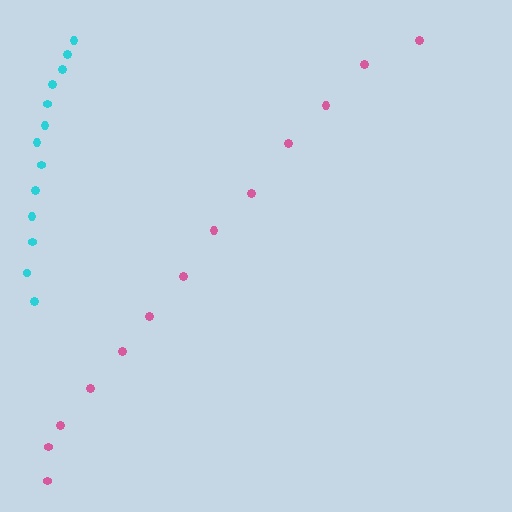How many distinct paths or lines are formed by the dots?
There are 2 distinct paths.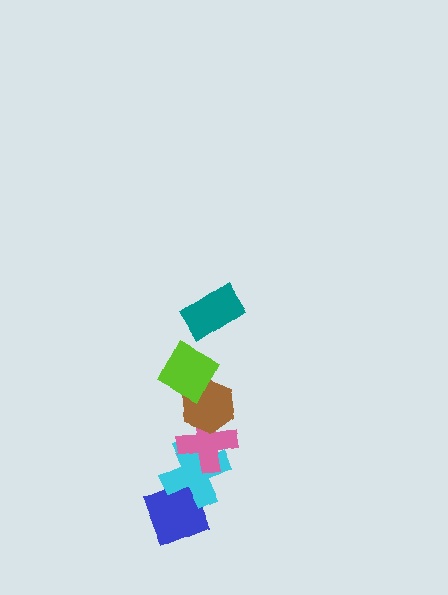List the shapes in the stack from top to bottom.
From top to bottom: the teal rectangle, the lime square, the brown hexagon, the pink cross, the cyan cross, the blue diamond.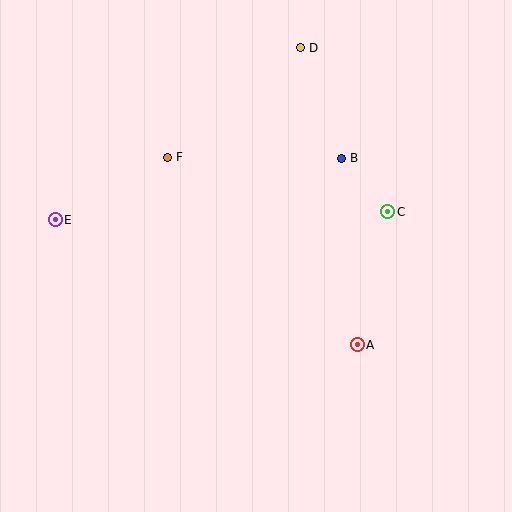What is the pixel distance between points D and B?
The distance between D and B is 118 pixels.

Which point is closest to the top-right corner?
Point D is closest to the top-right corner.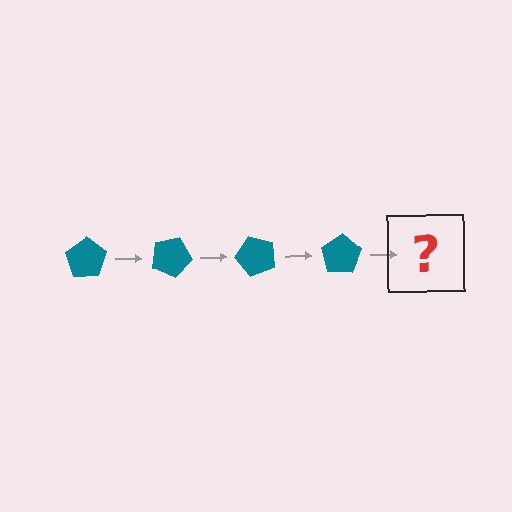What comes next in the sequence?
The next element should be a teal pentagon rotated 100 degrees.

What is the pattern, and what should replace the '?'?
The pattern is that the pentagon rotates 25 degrees each step. The '?' should be a teal pentagon rotated 100 degrees.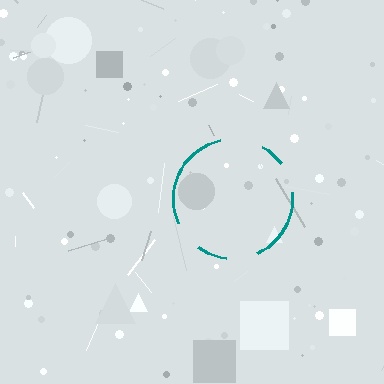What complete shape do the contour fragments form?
The contour fragments form a circle.